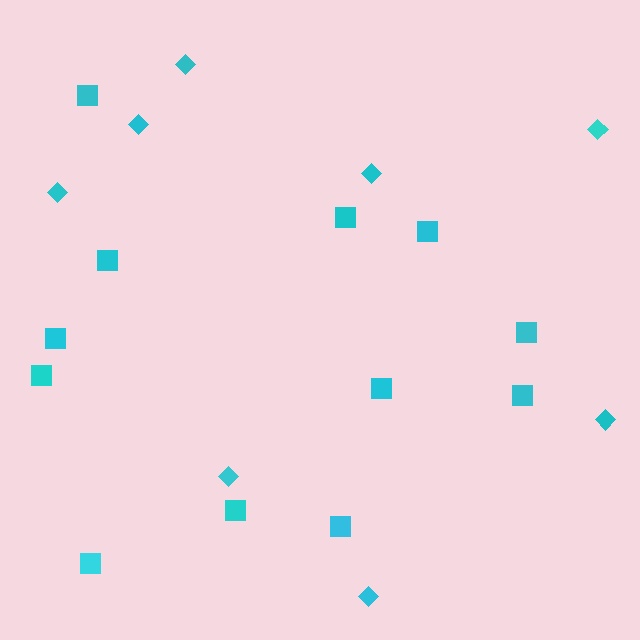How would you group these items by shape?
There are 2 groups: one group of squares (12) and one group of diamonds (8).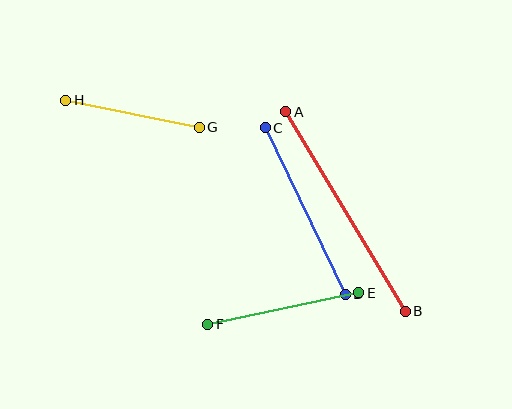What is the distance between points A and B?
The distance is approximately 233 pixels.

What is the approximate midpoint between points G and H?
The midpoint is at approximately (133, 114) pixels.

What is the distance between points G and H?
The distance is approximately 136 pixels.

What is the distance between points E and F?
The distance is approximately 154 pixels.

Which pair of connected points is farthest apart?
Points A and B are farthest apart.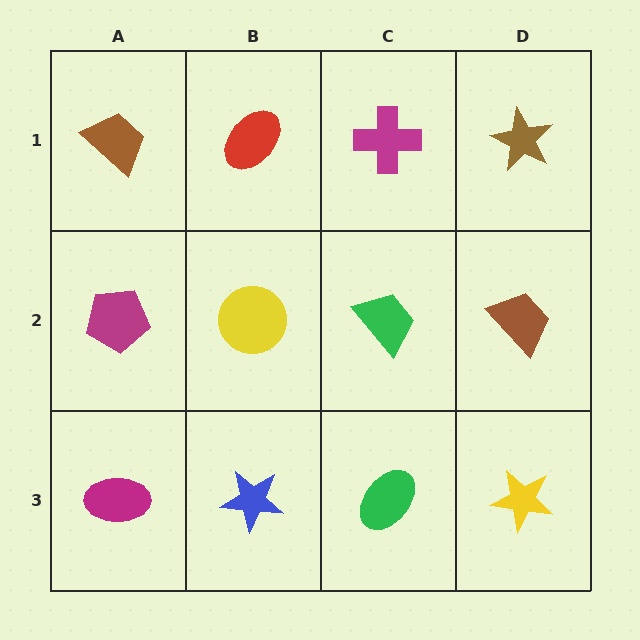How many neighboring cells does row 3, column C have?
3.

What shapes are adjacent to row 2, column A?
A brown trapezoid (row 1, column A), a magenta ellipse (row 3, column A), a yellow circle (row 2, column B).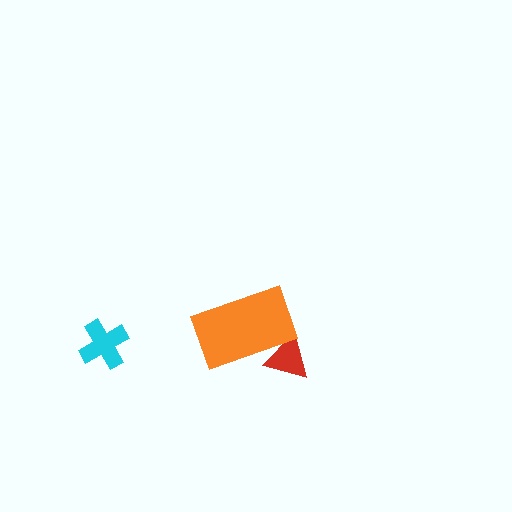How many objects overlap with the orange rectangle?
1 object overlaps with the orange rectangle.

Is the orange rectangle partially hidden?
No, no other shape covers it.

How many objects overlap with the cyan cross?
0 objects overlap with the cyan cross.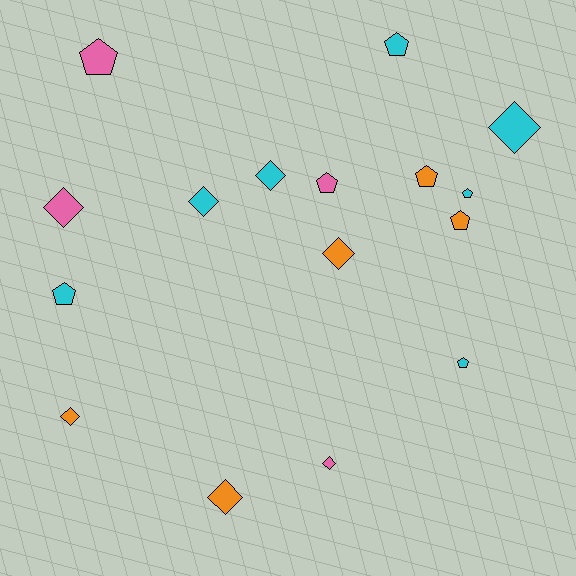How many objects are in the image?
There are 16 objects.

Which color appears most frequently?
Cyan, with 7 objects.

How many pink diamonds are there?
There are 2 pink diamonds.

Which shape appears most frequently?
Pentagon, with 8 objects.